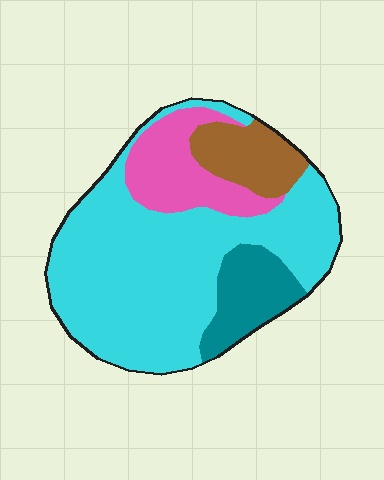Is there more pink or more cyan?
Cyan.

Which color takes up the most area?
Cyan, at roughly 60%.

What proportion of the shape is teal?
Teal covers roughly 10% of the shape.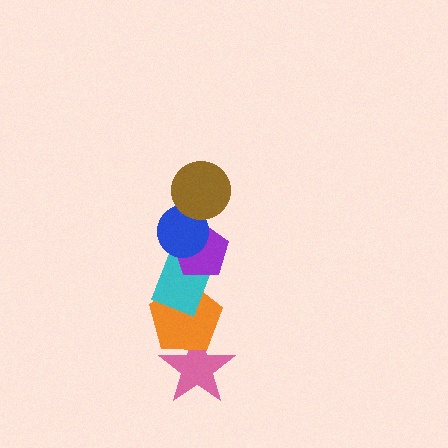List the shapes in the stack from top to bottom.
From top to bottom: the brown circle, the blue circle, the purple pentagon, the cyan rectangle, the orange pentagon, the pink star.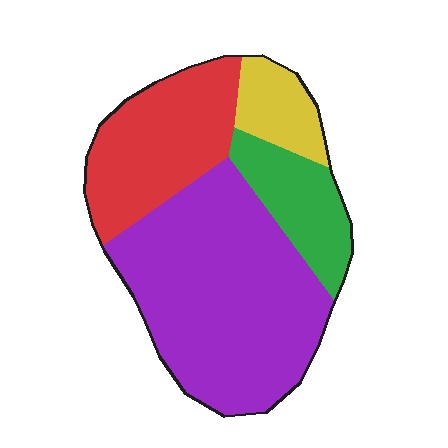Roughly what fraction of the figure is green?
Green covers 14% of the figure.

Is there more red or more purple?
Purple.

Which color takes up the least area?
Yellow, at roughly 10%.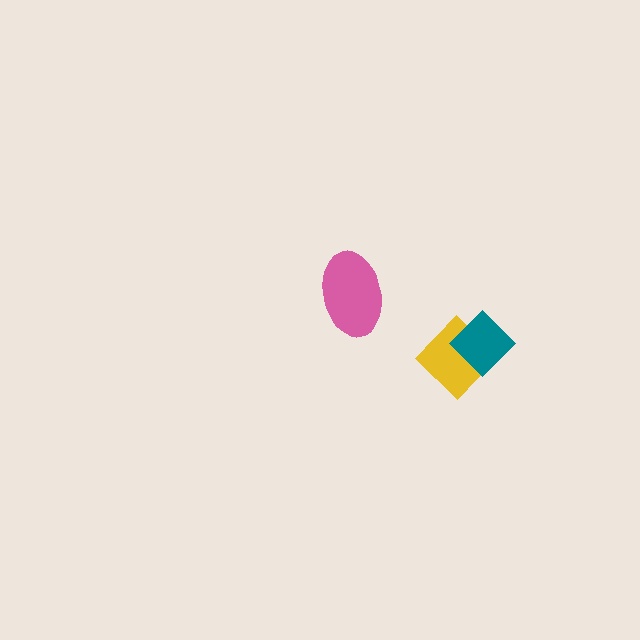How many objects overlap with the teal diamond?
1 object overlaps with the teal diamond.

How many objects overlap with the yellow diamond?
1 object overlaps with the yellow diamond.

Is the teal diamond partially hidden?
No, no other shape covers it.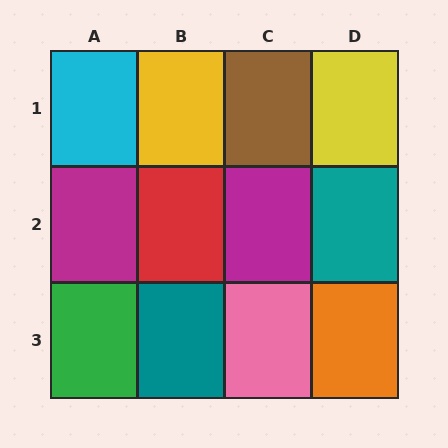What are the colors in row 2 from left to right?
Magenta, red, magenta, teal.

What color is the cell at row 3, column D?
Orange.